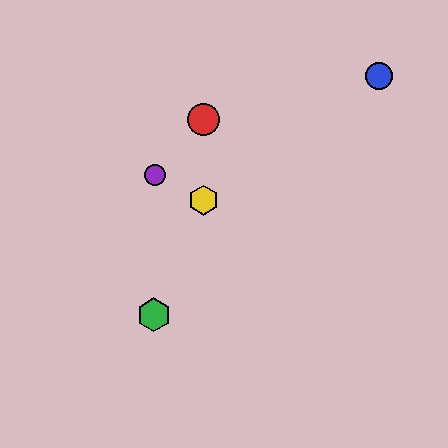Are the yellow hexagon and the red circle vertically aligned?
Yes, both are at x≈203.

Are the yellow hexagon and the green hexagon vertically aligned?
No, the yellow hexagon is at x≈203 and the green hexagon is at x≈154.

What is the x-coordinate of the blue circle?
The blue circle is at x≈379.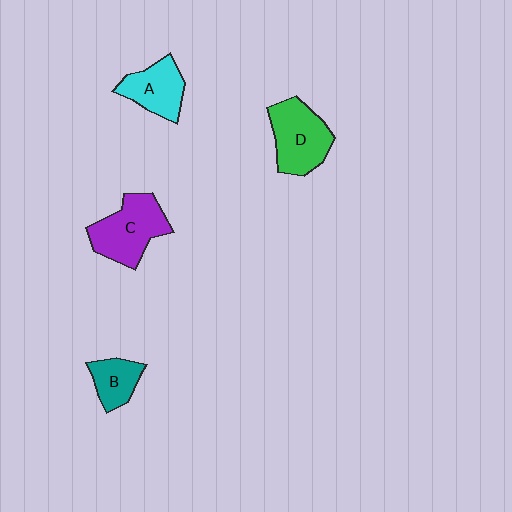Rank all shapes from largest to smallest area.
From largest to smallest: C (purple), D (green), A (cyan), B (teal).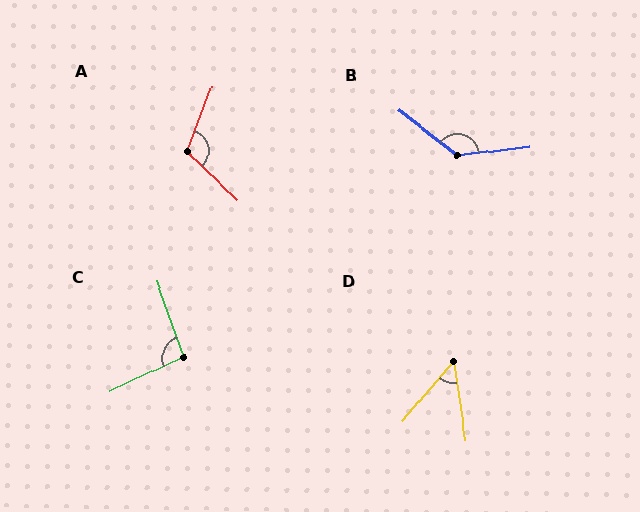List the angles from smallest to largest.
D (48°), C (96°), A (112°), B (136°).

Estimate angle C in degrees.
Approximately 96 degrees.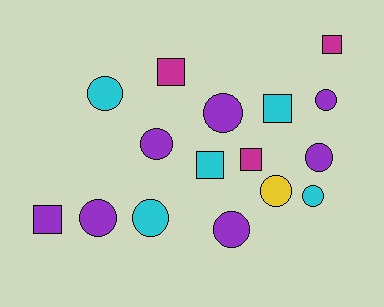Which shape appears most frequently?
Circle, with 10 objects.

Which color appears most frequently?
Purple, with 7 objects.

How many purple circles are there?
There are 6 purple circles.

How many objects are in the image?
There are 16 objects.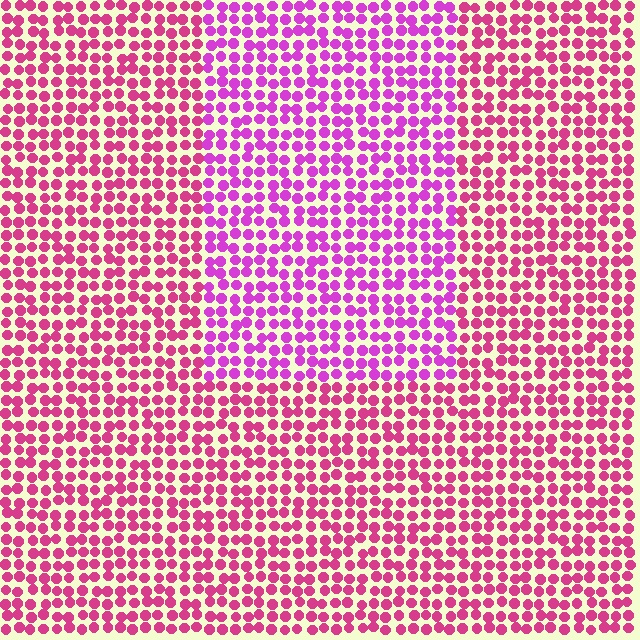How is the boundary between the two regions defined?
The boundary is defined purely by a slight shift in hue (about 29 degrees). Spacing, size, and orientation are identical on both sides.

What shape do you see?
I see a rectangle.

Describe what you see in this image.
The image is filled with small magenta elements in a uniform arrangement. A rectangle-shaped region is visible where the elements are tinted to a slightly different hue, forming a subtle color boundary.